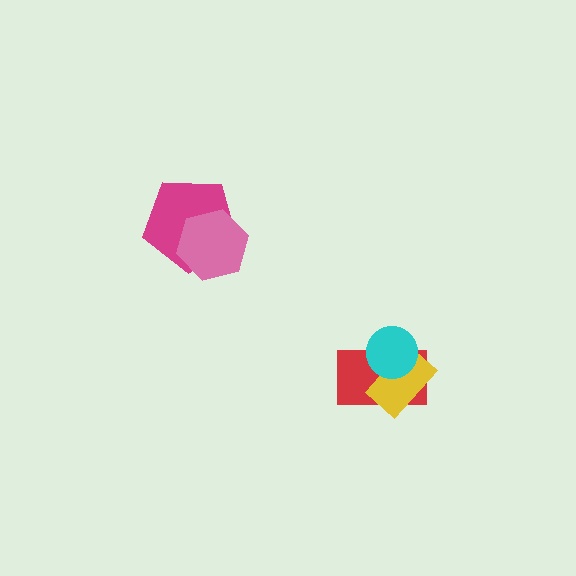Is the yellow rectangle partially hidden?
Yes, it is partially covered by another shape.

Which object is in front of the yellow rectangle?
The cyan circle is in front of the yellow rectangle.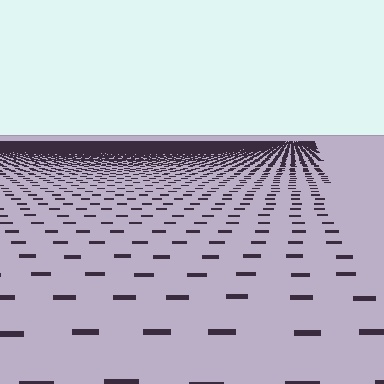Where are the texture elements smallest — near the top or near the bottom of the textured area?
Near the top.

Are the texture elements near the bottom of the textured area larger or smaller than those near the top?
Larger. Near the bottom, elements are closer to the viewer and appear at a bigger on-screen size.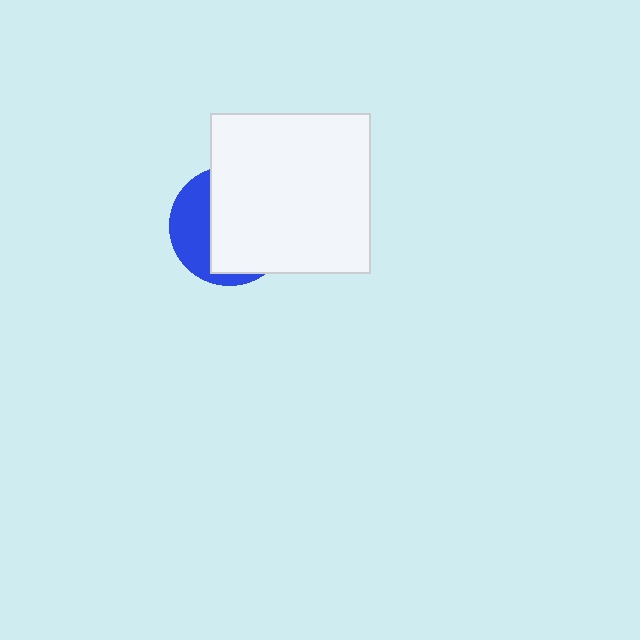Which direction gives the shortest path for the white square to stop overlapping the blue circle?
Moving right gives the shortest separation.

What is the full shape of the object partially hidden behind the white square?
The partially hidden object is a blue circle.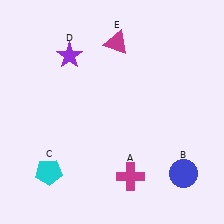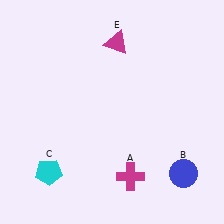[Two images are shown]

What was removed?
The purple star (D) was removed in Image 2.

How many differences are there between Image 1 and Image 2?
There is 1 difference between the two images.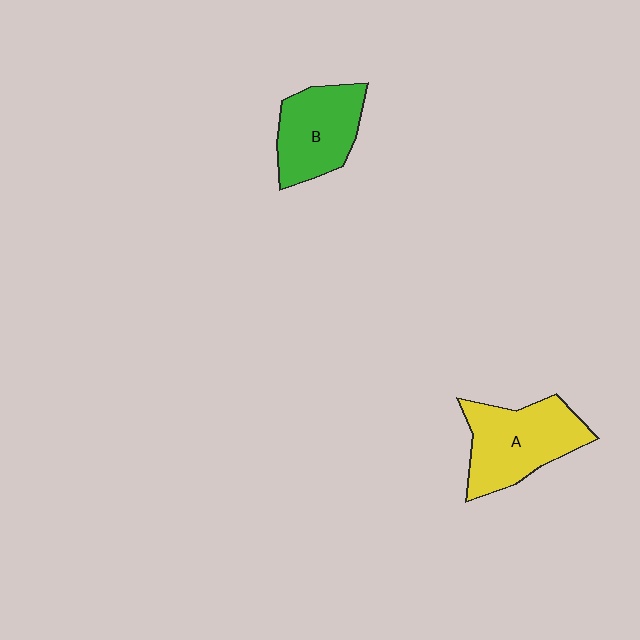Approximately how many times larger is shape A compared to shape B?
Approximately 1.2 times.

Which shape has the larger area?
Shape A (yellow).